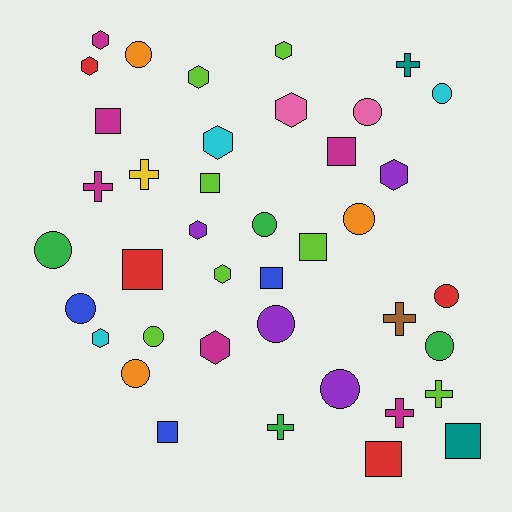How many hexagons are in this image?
There are 11 hexagons.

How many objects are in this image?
There are 40 objects.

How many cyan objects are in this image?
There are 3 cyan objects.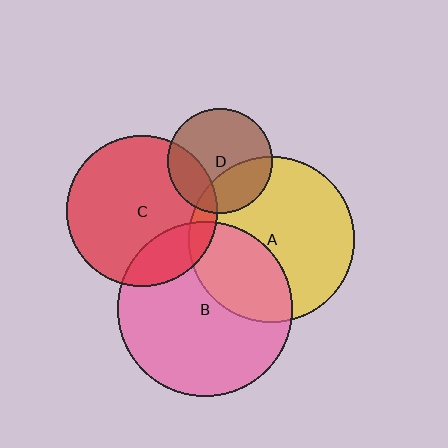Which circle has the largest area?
Circle B (pink).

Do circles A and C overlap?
Yes.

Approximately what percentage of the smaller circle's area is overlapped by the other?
Approximately 10%.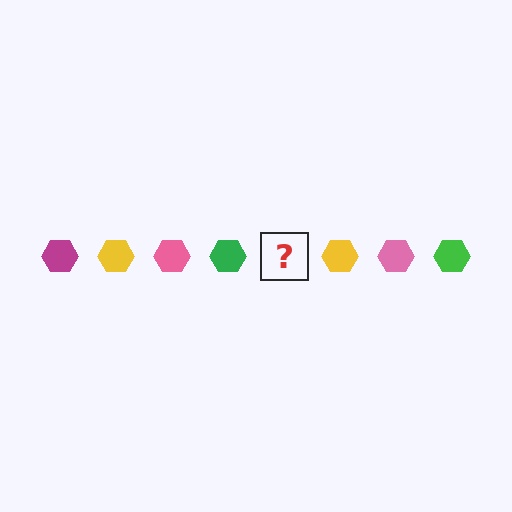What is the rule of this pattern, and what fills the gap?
The rule is that the pattern cycles through magenta, yellow, pink, green hexagons. The gap should be filled with a magenta hexagon.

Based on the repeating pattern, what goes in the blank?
The blank should be a magenta hexagon.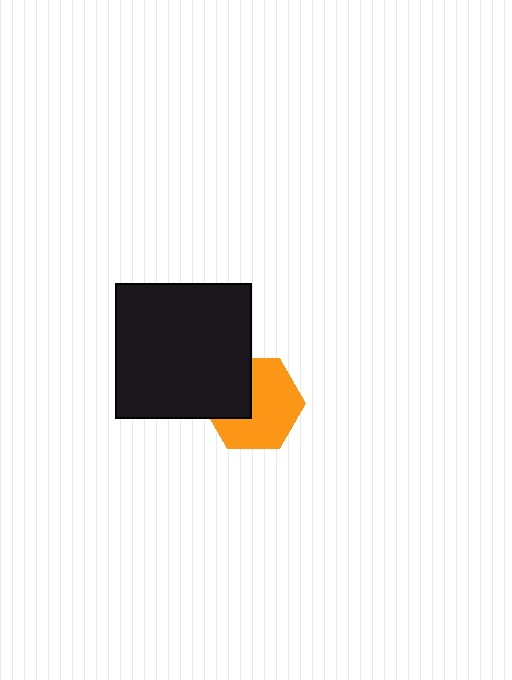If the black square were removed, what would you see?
You would see the complete orange hexagon.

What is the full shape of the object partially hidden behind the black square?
The partially hidden object is an orange hexagon.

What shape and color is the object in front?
The object in front is a black square.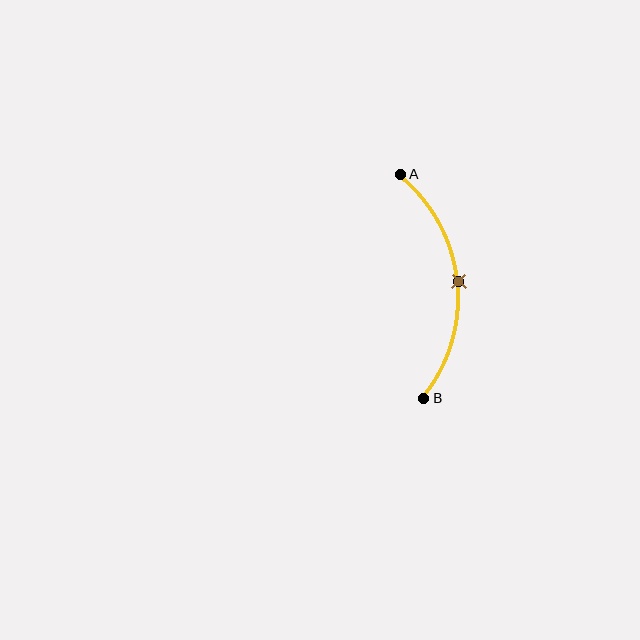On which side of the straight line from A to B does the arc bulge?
The arc bulges to the right of the straight line connecting A and B.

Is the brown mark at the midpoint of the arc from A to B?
Yes. The brown mark lies on the arc at equal arc-length from both A and B — it is the arc midpoint.